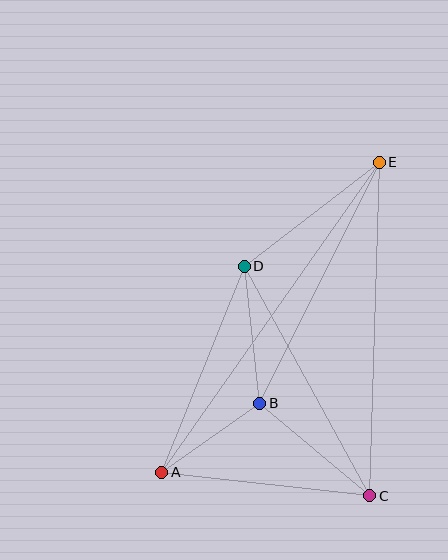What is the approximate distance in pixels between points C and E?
The distance between C and E is approximately 334 pixels.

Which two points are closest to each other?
Points A and B are closest to each other.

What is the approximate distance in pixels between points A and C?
The distance between A and C is approximately 209 pixels.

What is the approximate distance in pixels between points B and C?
The distance between B and C is approximately 144 pixels.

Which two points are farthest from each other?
Points A and E are farthest from each other.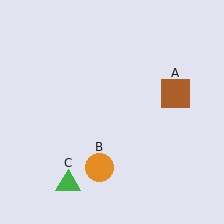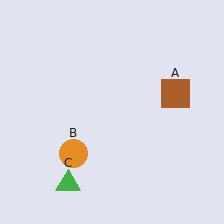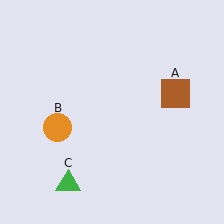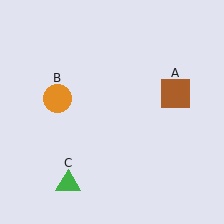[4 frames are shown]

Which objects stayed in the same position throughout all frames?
Brown square (object A) and green triangle (object C) remained stationary.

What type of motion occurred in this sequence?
The orange circle (object B) rotated clockwise around the center of the scene.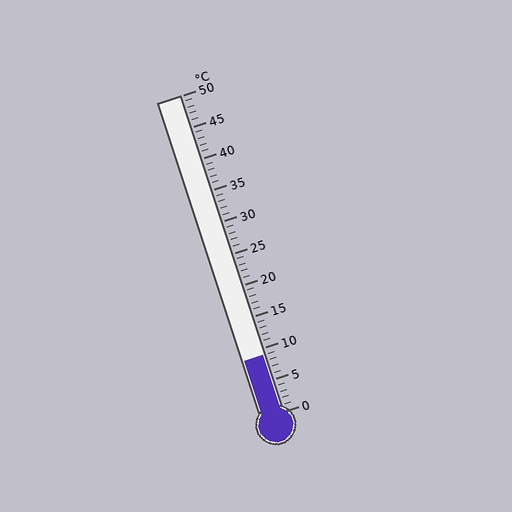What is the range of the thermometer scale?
The thermometer scale ranges from 0°C to 50°C.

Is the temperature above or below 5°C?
The temperature is above 5°C.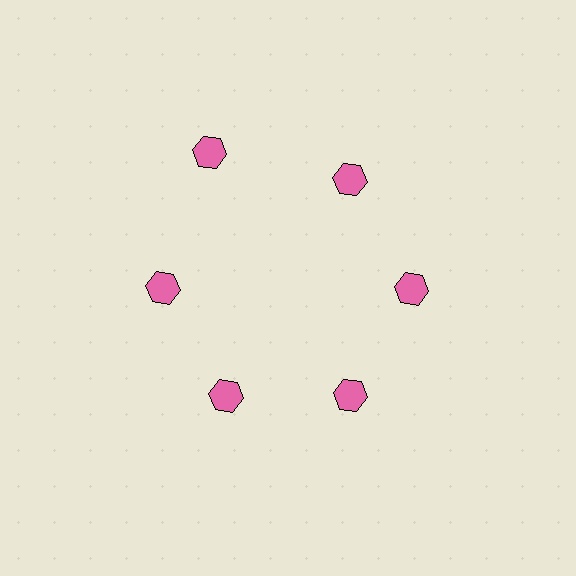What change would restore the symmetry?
The symmetry would be restored by moving it inward, back onto the ring so that all 6 hexagons sit at equal angles and equal distance from the center.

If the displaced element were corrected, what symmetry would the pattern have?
It would have 6-fold rotational symmetry — the pattern would map onto itself every 60 degrees.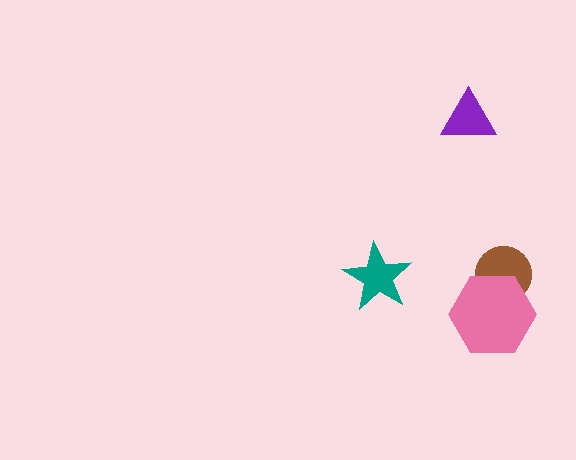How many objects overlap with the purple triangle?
0 objects overlap with the purple triangle.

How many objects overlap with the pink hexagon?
1 object overlaps with the pink hexagon.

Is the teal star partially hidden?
No, no other shape covers it.